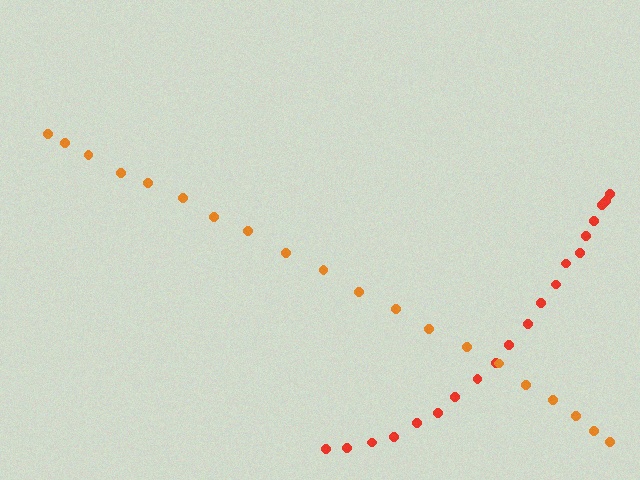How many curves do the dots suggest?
There are 2 distinct paths.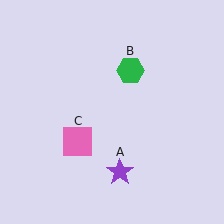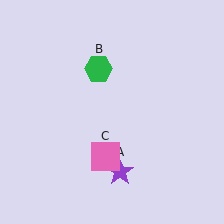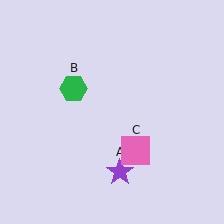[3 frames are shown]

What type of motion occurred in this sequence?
The green hexagon (object B), pink square (object C) rotated counterclockwise around the center of the scene.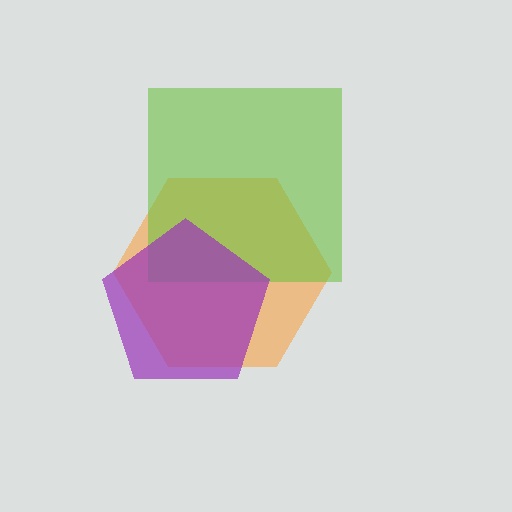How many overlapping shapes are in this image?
There are 3 overlapping shapes in the image.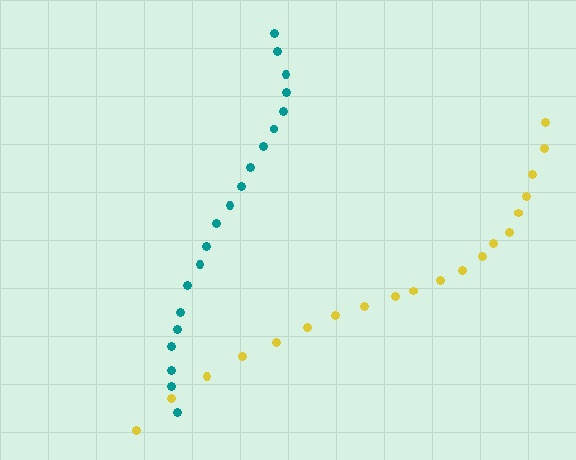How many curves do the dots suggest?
There are 2 distinct paths.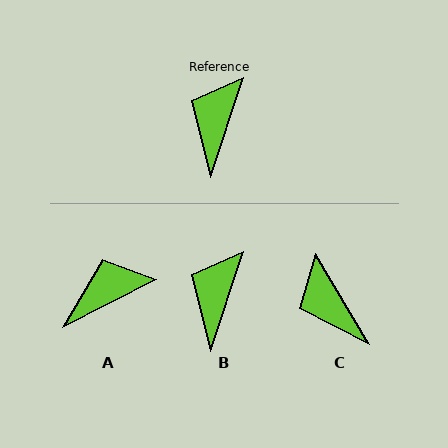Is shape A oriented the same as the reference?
No, it is off by about 44 degrees.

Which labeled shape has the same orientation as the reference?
B.